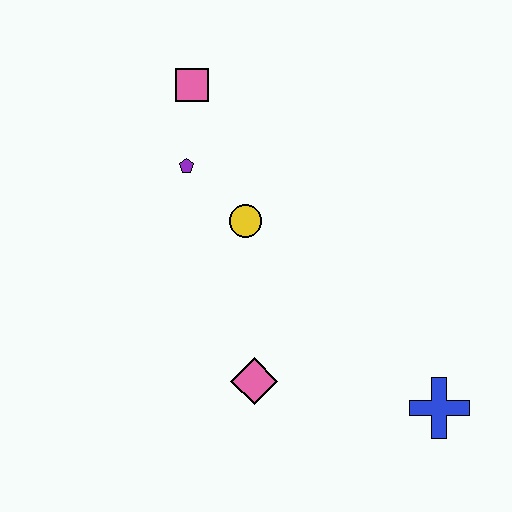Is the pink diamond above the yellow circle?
No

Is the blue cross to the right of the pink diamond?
Yes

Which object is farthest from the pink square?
The blue cross is farthest from the pink square.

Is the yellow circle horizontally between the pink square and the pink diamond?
Yes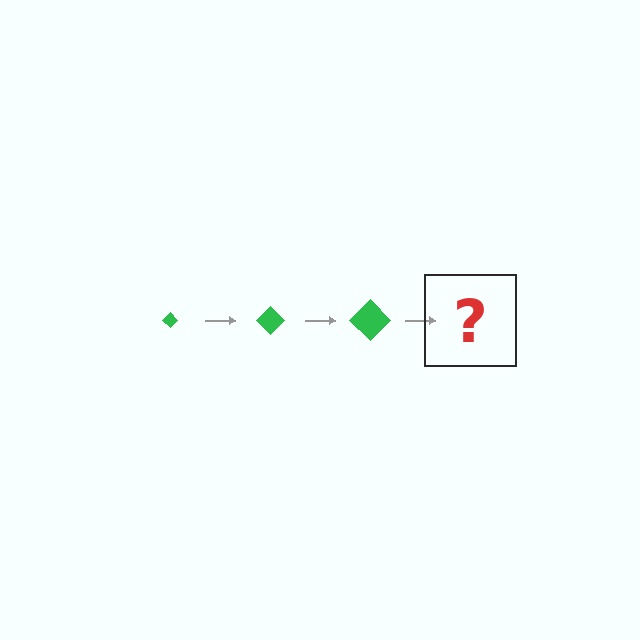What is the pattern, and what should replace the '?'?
The pattern is that the diamond gets progressively larger each step. The '?' should be a green diamond, larger than the previous one.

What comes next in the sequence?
The next element should be a green diamond, larger than the previous one.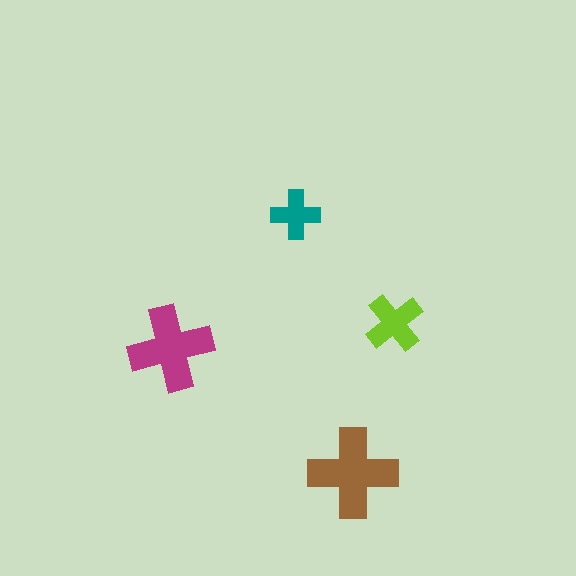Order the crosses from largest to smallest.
the brown one, the magenta one, the lime one, the teal one.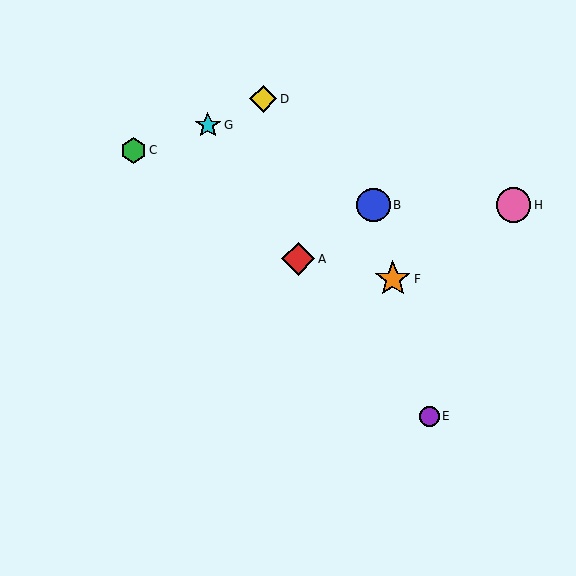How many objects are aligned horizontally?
2 objects (B, H) are aligned horizontally.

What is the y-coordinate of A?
Object A is at y≈259.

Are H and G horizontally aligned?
No, H is at y≈205 and G is at y≈125.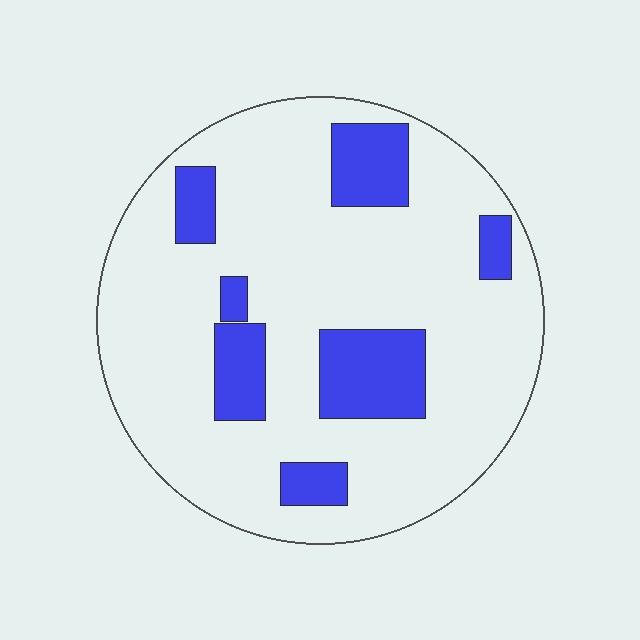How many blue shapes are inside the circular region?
7.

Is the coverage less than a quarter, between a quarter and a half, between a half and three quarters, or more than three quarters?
Less than a quarter.